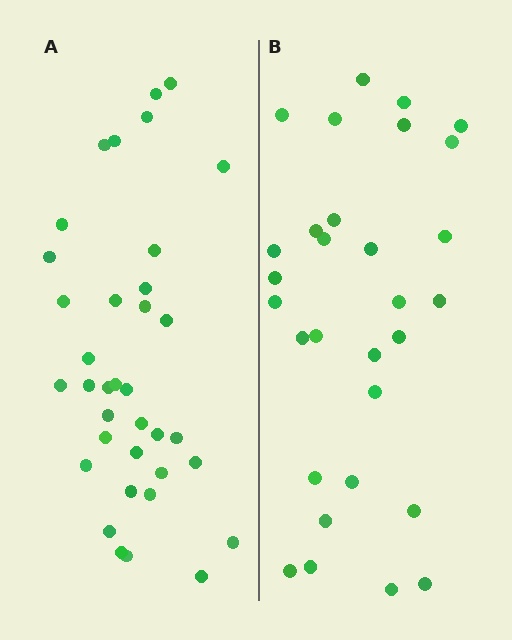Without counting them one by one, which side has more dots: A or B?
Region A (the left region) has more dots.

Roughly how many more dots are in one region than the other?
Region A has about 6 more dots than region B.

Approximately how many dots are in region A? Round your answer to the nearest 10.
About 40 dots. (The exact count is 36, which rounds to 40.)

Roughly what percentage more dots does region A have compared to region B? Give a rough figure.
About 20% more.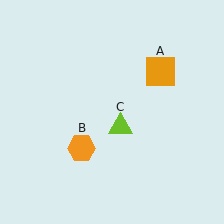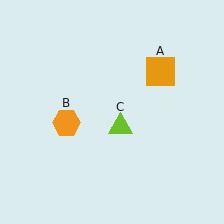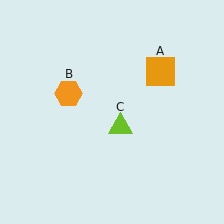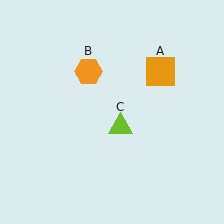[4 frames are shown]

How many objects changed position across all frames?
1 object changed position: orange hexagon (object B).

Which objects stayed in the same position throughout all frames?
Orange square (object A) and lime triangle (object C) remained stationary.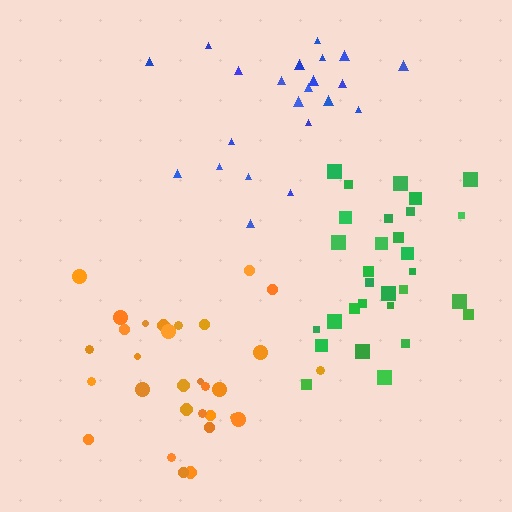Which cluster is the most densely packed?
Blue.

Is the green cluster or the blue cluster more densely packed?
Blue.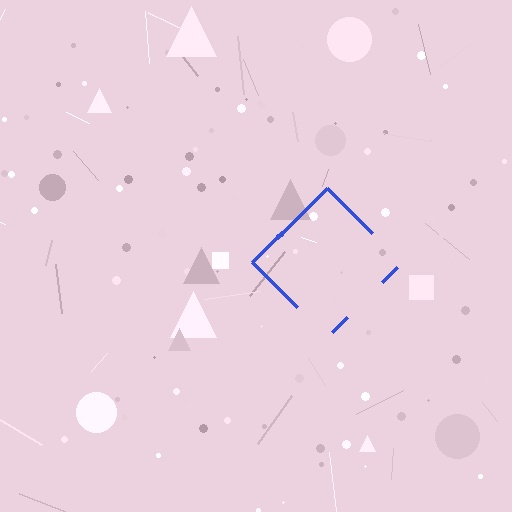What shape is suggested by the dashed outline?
The dashed outline suggests a diamond.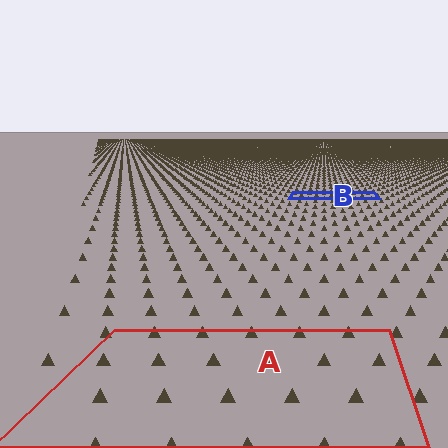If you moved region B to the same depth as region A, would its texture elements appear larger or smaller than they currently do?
They would appear larger. At a closer depth, the same texture elements are projected at a bigger on-screen size.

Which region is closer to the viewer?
Region A is closer. The texture elements there are larger and more spread out.